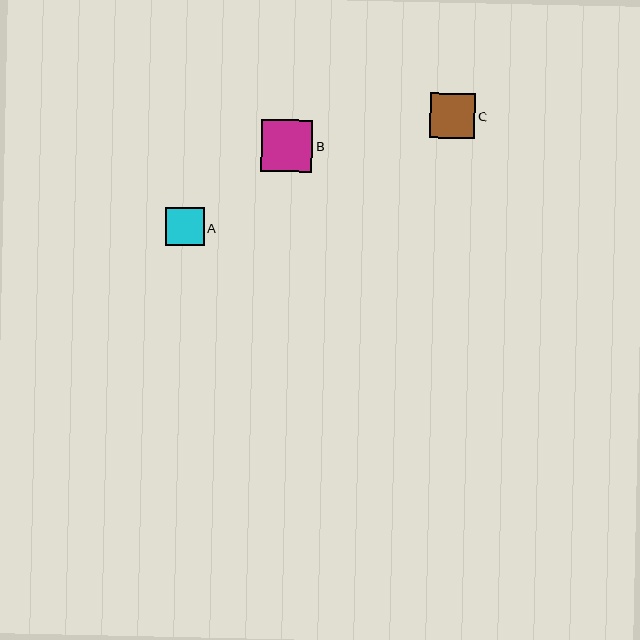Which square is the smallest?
Square A is the smallest with a size of approximately 38 pixels.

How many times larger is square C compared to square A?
Square C is approximately 1.2 times the size of square A.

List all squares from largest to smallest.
From largest to smallest: B, C, A.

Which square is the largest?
Square B is the largest with a size of approximately 51 pixels.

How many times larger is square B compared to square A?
Square B is approximately 1.3 times the size of square A.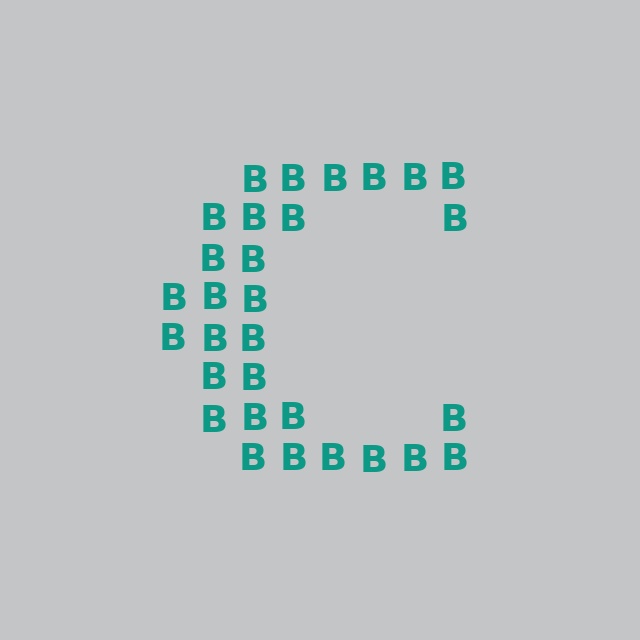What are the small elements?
The small elements are letter B's.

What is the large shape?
The large shape is the letter C.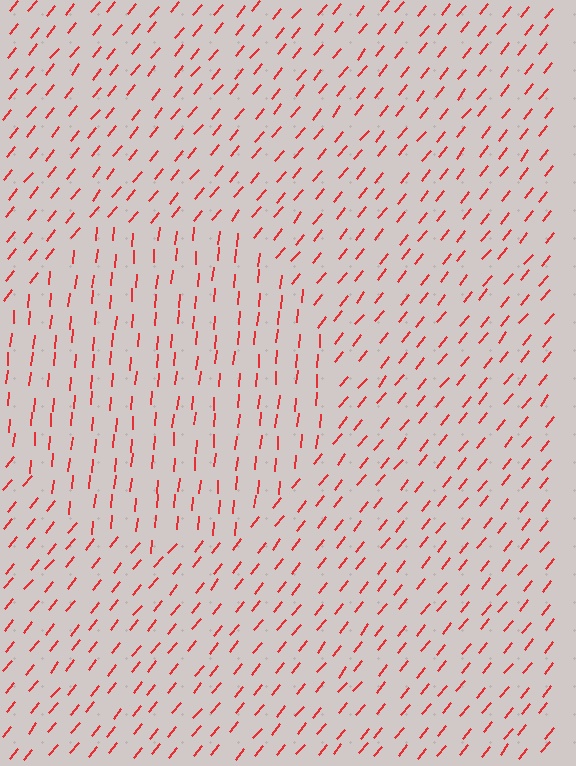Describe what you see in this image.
The image is filled with small red line segments. A circle region in the image has lines oriented differently from the surrounding lines, creating a visible texture boundary.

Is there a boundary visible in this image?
Yes, there is a texture boundary formed by a change in line orientation.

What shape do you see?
I see a circle.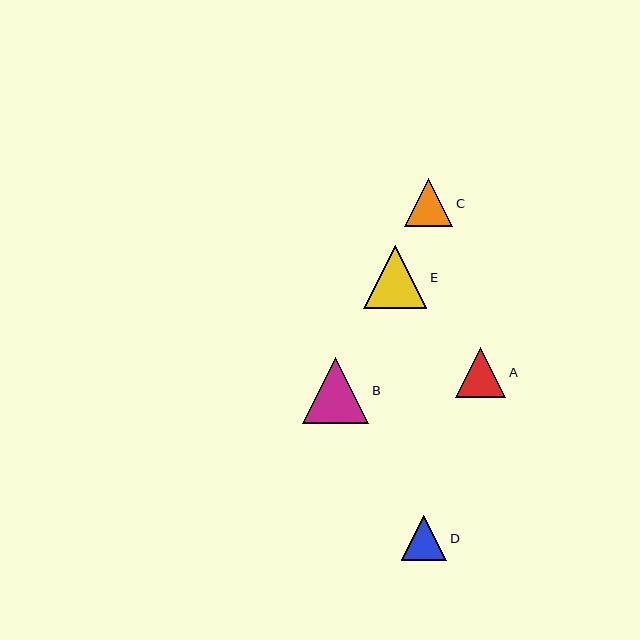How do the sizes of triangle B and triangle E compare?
Triangle B and triangle E are approximately the same size.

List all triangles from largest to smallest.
From largest to smallest: B, E, A, C, D.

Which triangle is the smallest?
Triangle D is the smallest with a size of approximately 46 pixels.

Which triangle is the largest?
Triangle B is the largest with a size of approximately 66 pixels.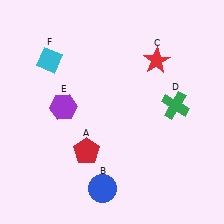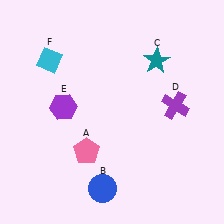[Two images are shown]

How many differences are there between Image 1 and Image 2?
There are 3 differences between the two images.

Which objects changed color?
A changed from red to pink. C changed from red to teal. D changed from green to purple.